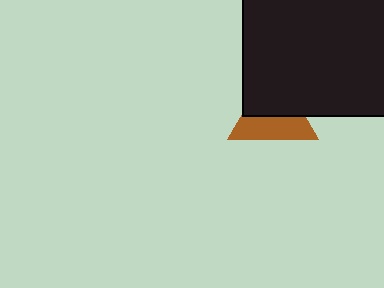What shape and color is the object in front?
The object in front is a black rectangle.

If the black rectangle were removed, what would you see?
You would see the complete brown triangle.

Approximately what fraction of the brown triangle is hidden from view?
Roughly 52% of the brown triangle is hidden behind the black rectangle.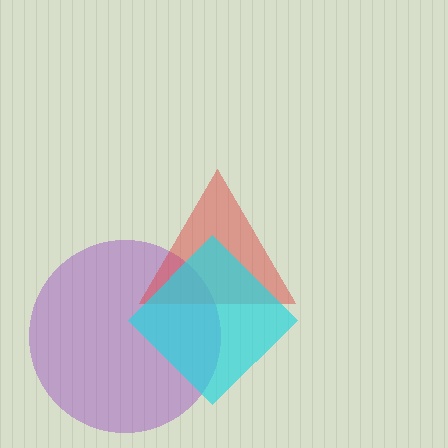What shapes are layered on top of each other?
The layered shapes are: a purple circle, a red triangle, a cyan diamond.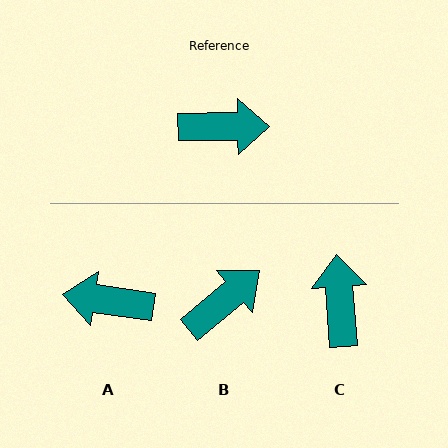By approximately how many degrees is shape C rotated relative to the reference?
Approximately 94 degrees counter-clockwise.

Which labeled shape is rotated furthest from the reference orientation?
A, about 171 degrees away.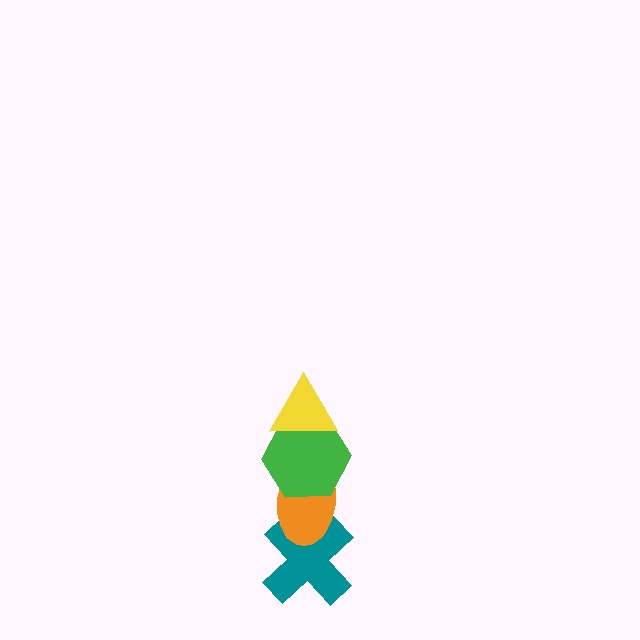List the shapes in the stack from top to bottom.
From top to bottom: the yellow triangle, the green hexagon, the orange ellipse, the teal cross.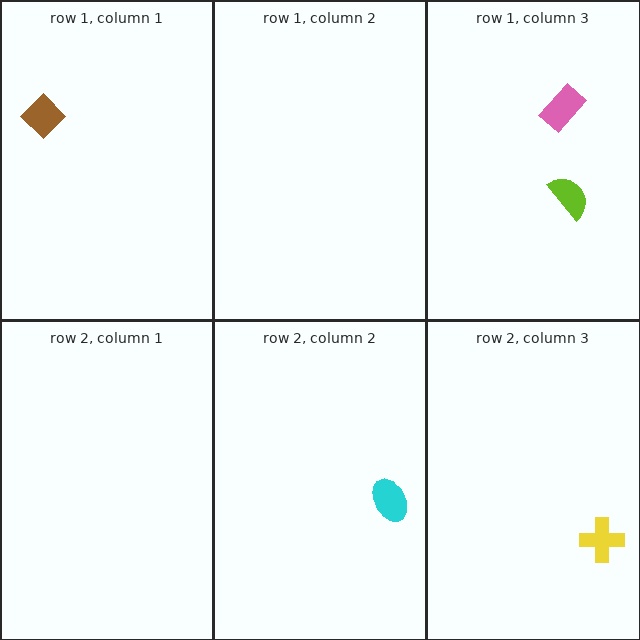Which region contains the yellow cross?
The row 2, column 3 region.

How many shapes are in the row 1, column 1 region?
1.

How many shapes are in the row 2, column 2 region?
1.